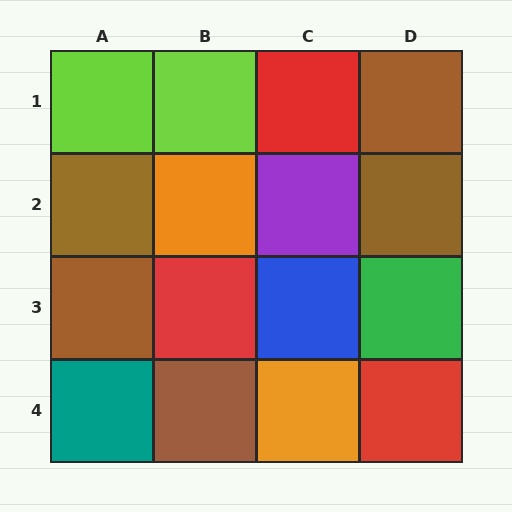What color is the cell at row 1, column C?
Red.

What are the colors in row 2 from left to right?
Brown, orange, purple, brown.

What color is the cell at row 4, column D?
Red.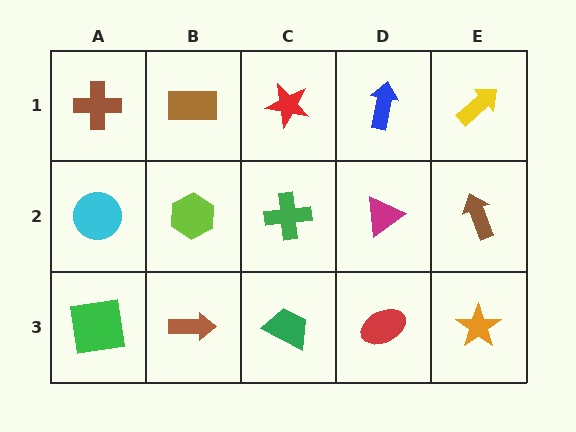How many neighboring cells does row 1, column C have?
3.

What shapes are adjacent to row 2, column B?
A brown rectangle (row 1, column B), a brown arrow (row 3, column B), a cyan circle (row 2, column A), a green cross (row 2, column C).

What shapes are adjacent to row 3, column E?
A brown arrow (row 2, column E), a red ellipse (row 3, column D).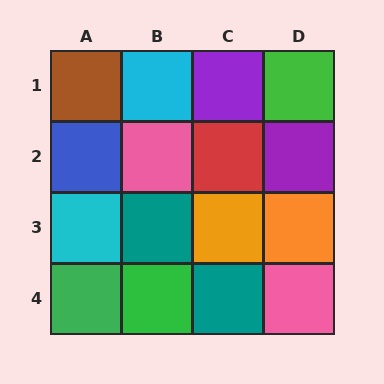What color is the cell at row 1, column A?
Brown.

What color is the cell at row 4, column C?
Teal.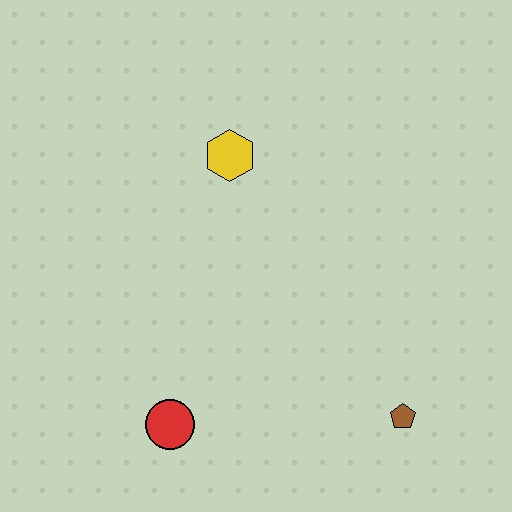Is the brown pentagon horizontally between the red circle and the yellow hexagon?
No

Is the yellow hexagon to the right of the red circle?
Yes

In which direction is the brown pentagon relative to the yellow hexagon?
The brown pentagon is below the yellow hexagon.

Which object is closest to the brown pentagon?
The red circle is closest to the brown pentagon.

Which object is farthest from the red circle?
The yellow hexagon is farthest from the red circle.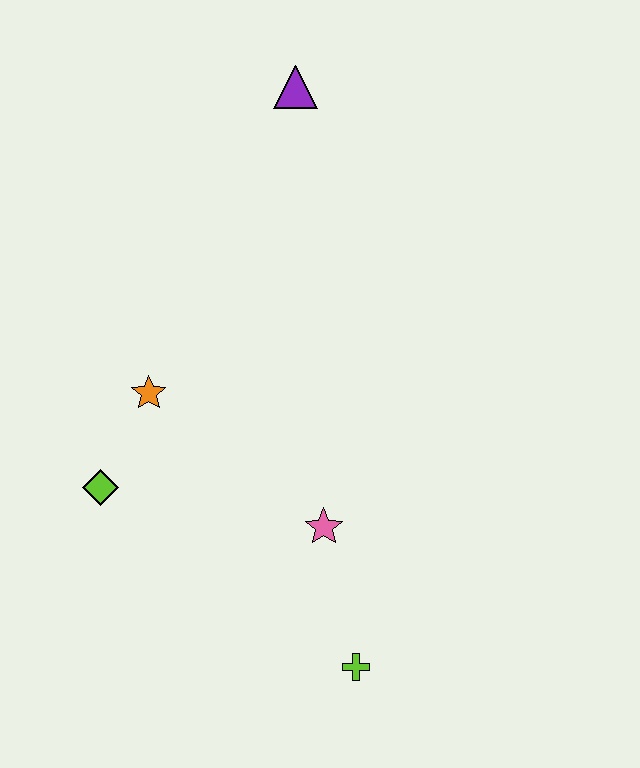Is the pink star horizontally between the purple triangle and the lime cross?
Yes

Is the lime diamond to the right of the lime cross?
No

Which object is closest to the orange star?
The lime diamond is closest to the orange star.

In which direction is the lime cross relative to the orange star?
The lime cross is below the orange star.